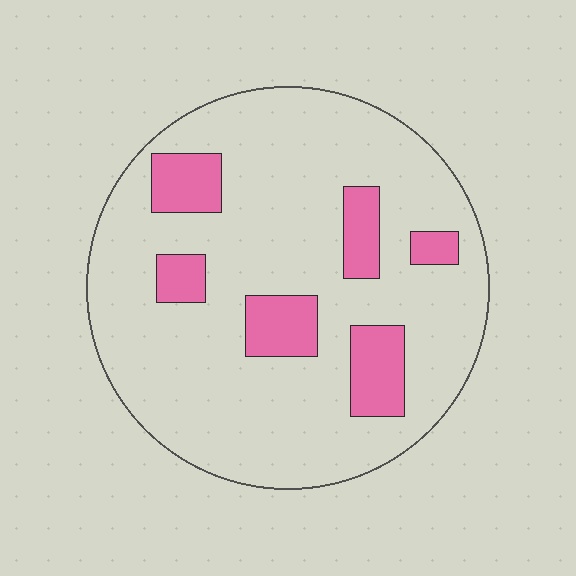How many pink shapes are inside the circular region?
6.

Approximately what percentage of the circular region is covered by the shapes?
Approximately 15%.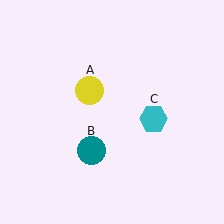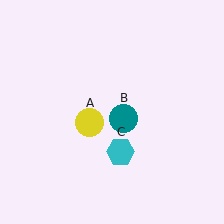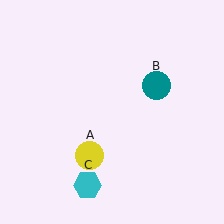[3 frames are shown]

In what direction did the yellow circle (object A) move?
The yellow circle (object A) moved down.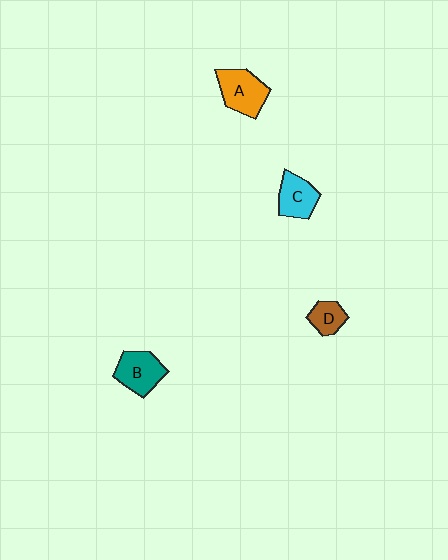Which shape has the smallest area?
Shape D (brown).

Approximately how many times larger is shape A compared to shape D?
Approximately 1.8 times.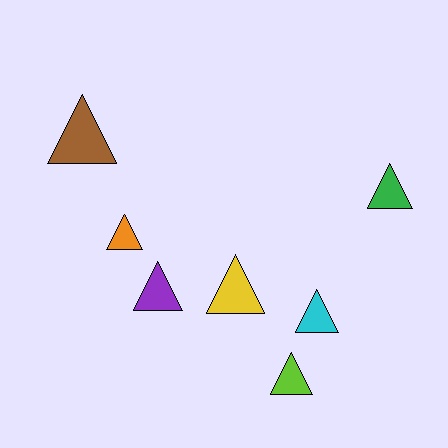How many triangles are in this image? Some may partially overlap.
There are 7 triangles.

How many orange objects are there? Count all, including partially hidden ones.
There is 1 orange object.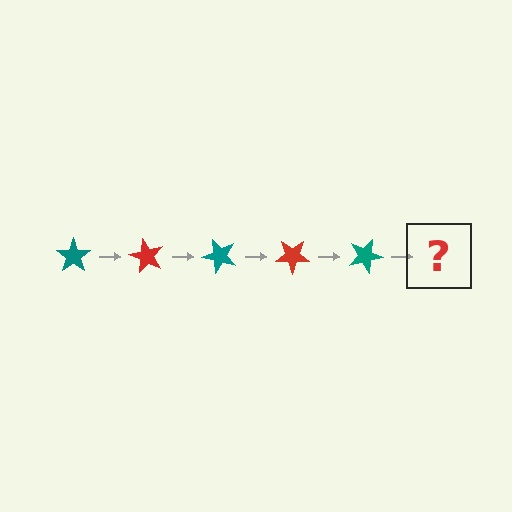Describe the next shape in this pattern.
It should be a red star, rotated 300 degrees from the start.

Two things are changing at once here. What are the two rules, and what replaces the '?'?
The two rules are that it rotates 60 degrees each step and the color cycles through teal and red. The '?' should be a red star, rotated 300 degrees from the start.